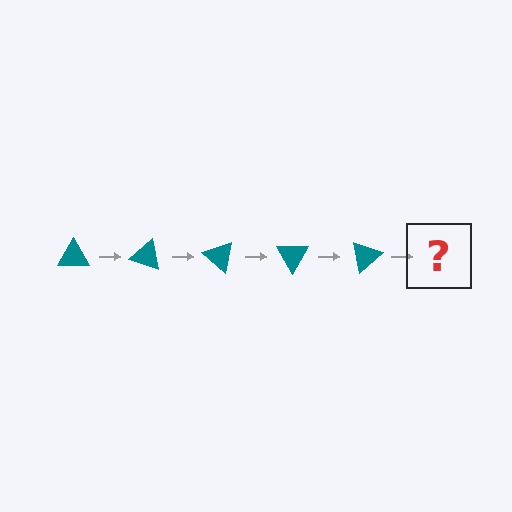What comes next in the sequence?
The next element should be a teal triangle rotated 100 degrees.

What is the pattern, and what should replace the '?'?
The pattern is that the triangle rotates 20 degrees each step. The '?' should be a teal triangle rotated 100 degrees.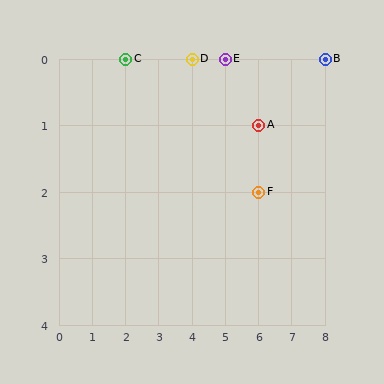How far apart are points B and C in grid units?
Points B and C are 6 columns apart.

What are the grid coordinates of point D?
Point D is at grid coordinates (4, 0).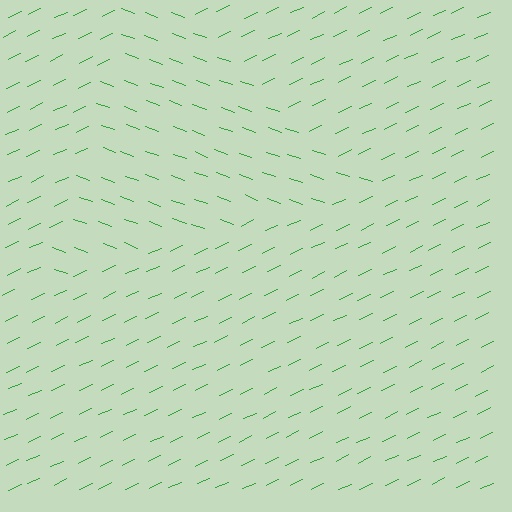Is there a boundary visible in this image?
Yes, there is a texture boundary formed by a change in line orientation.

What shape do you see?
I see a triangle.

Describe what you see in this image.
The image is filled with small green line segments. A triangle region in the image has lines oriented differently from the surrounding lines, creating a visible texture boundary.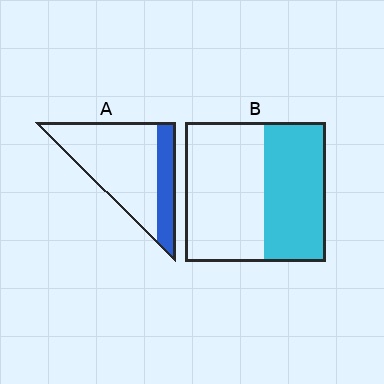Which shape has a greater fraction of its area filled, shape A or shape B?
Shape B.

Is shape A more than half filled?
No.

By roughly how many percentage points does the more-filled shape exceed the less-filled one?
By roughly 20 percentage points (B over A).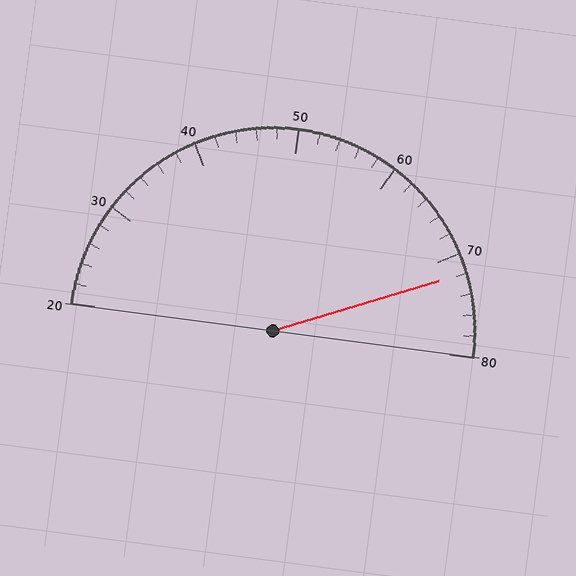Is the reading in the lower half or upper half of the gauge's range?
The reading is in the upper half of the range (20 to 80).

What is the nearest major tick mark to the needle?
The nearest major tick mark is 70.